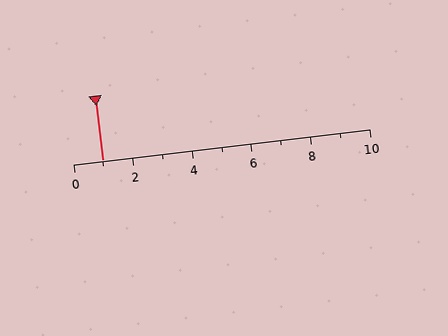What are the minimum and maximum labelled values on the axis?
The axis runs from 0 to 10.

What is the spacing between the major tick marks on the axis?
The major ticks are spaced 2 apart.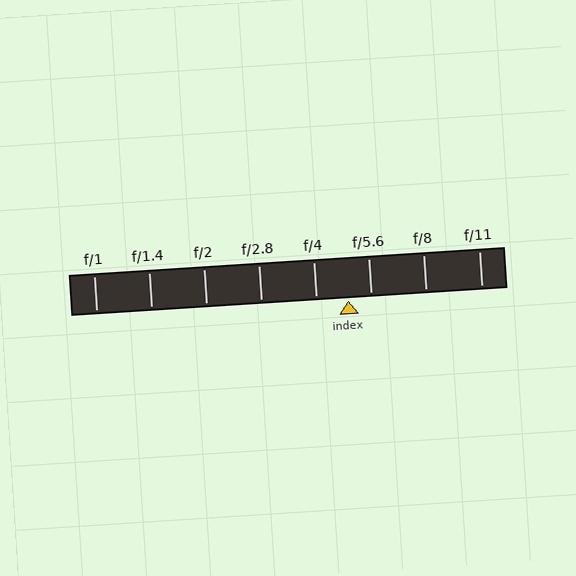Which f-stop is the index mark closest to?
The index mark is closest to f/5.6.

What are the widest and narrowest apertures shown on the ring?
The widest aperture shown is f/1 and the narrowest is f/11.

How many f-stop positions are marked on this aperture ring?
There are 8 f-stop positions marked.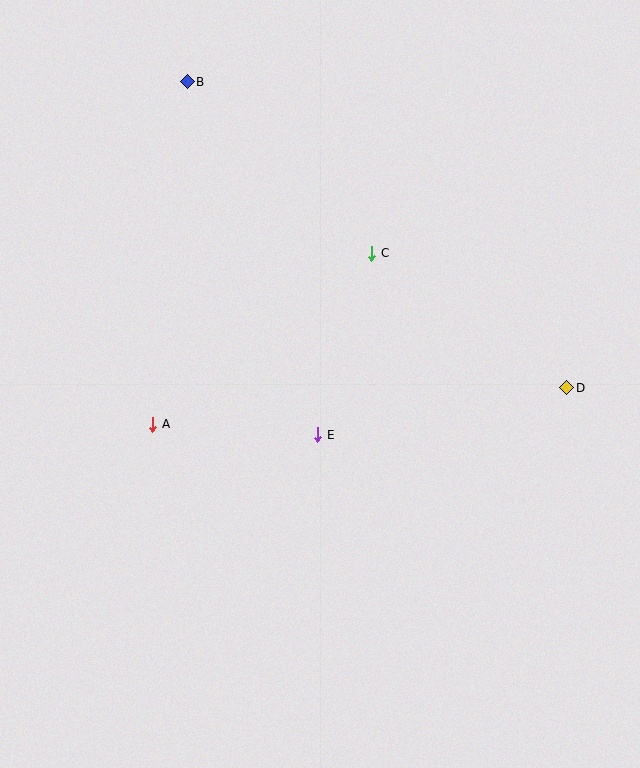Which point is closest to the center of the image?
Point E at (318, 435) is closest to the center.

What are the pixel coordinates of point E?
Point E is at (318, 435).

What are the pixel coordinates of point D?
Point D is at (566, 388).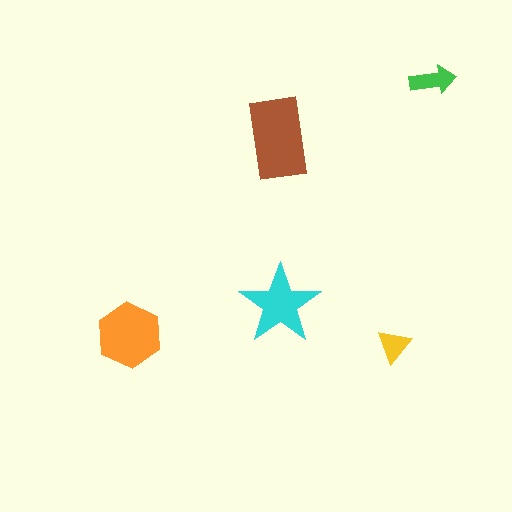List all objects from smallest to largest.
The yellow triangle, the green arrow, the cyan star, the orange hexagon, the brown rectangle.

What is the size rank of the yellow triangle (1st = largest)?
5th.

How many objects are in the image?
There are 5 objects in the image.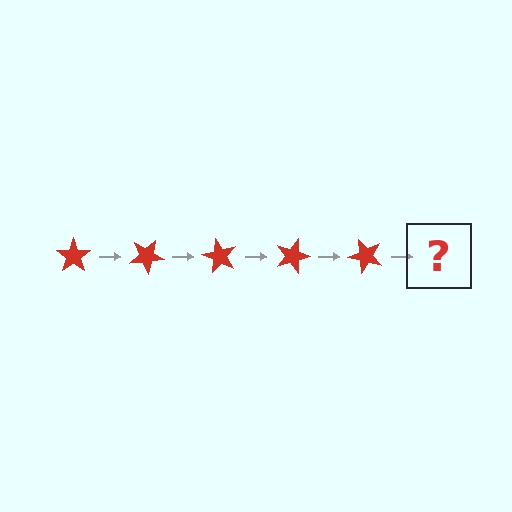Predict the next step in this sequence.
The next step is a red star rotated 150 degrees.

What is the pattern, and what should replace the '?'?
The pattern is that the star rotates 30 degrees each step. The '?' should be a red star rotated 150 degrees.